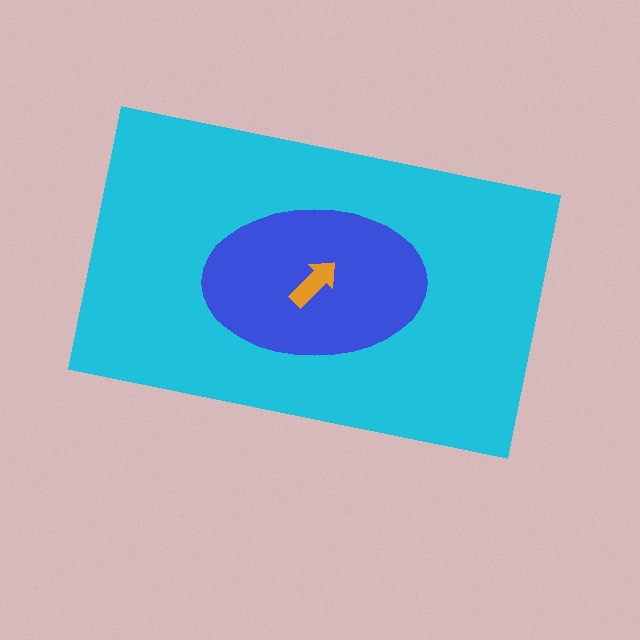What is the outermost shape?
The cyan rectangle.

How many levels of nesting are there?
3.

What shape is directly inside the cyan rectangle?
The blue ellipse.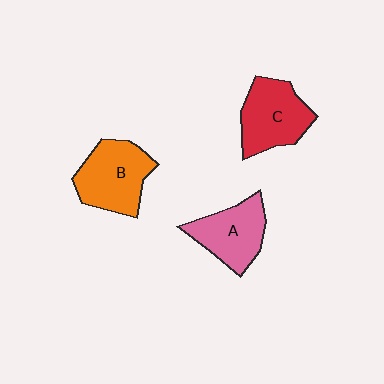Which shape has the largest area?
Shape B (orange).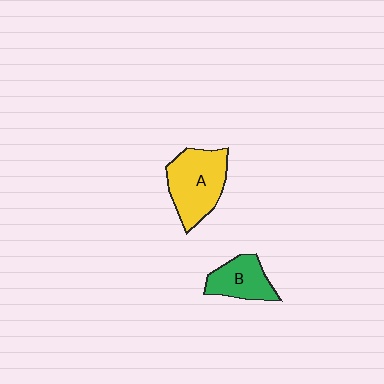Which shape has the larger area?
Shape A (yellow).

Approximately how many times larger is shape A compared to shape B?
Approximately 1.6 times.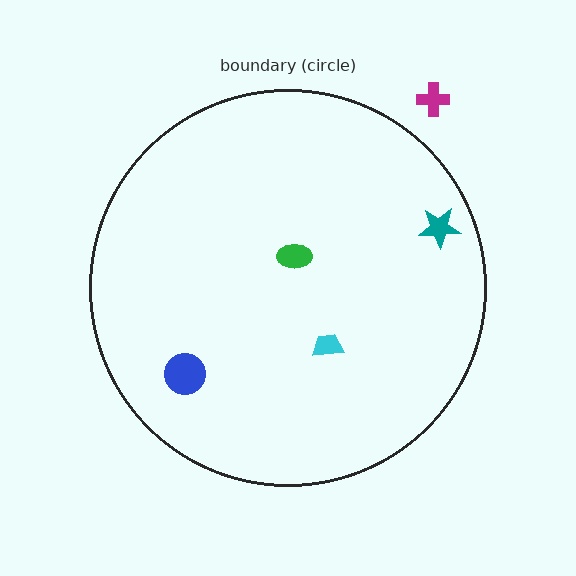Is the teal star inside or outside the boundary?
Inside.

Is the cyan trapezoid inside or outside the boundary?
Inside.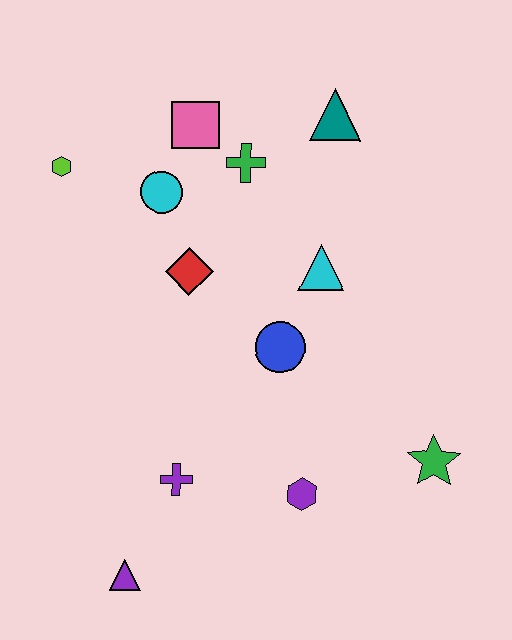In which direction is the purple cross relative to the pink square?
The purple cross is below the pink square.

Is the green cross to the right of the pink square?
Yes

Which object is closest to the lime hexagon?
The cyan circle is closest to the lime hexagon.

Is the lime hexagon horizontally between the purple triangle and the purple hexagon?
No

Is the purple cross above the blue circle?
No